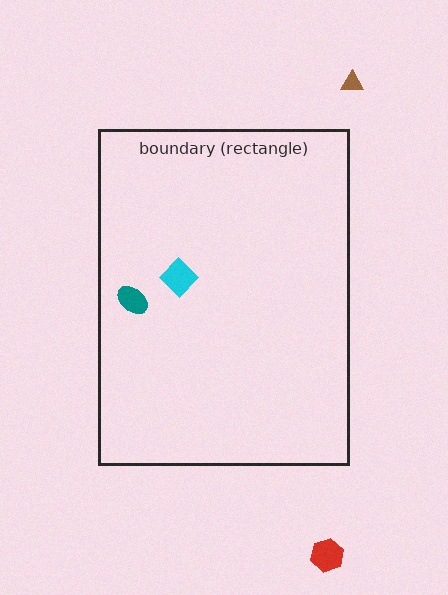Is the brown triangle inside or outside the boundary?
Outside.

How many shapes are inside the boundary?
2 inside, 2 outside.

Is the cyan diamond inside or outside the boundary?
Inside.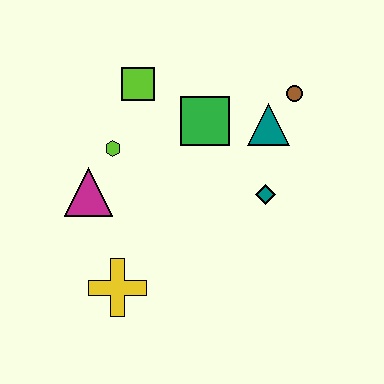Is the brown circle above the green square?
Yes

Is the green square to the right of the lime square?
Yes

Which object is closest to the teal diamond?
The teal triangle is closest to the teal diamond.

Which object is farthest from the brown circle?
The yellow cross is farthest from the brown circle.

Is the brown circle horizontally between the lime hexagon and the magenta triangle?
No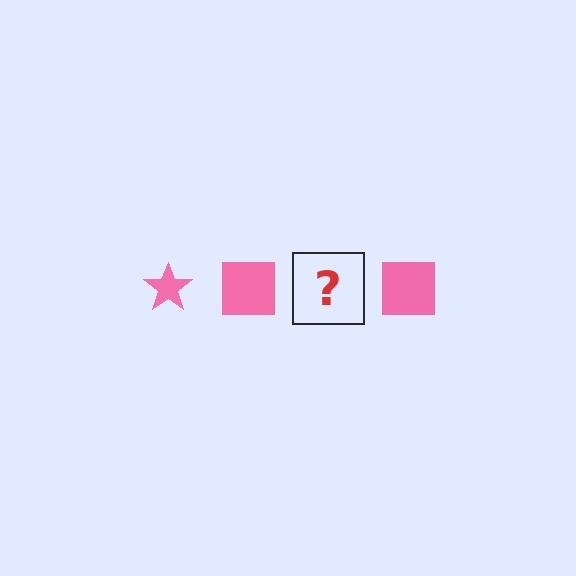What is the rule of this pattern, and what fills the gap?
The rule is that the pattern cycles through star, square shapes in pink. The gap should be filled with a pink star.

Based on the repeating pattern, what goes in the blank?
The blank should be a pink star.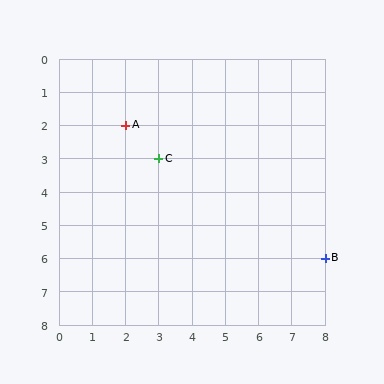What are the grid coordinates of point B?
Point B is at grid coordinates (8, 6).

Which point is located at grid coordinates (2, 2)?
Point A is at (2, 2).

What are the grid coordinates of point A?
Point A is at grid coordinates (2, 2).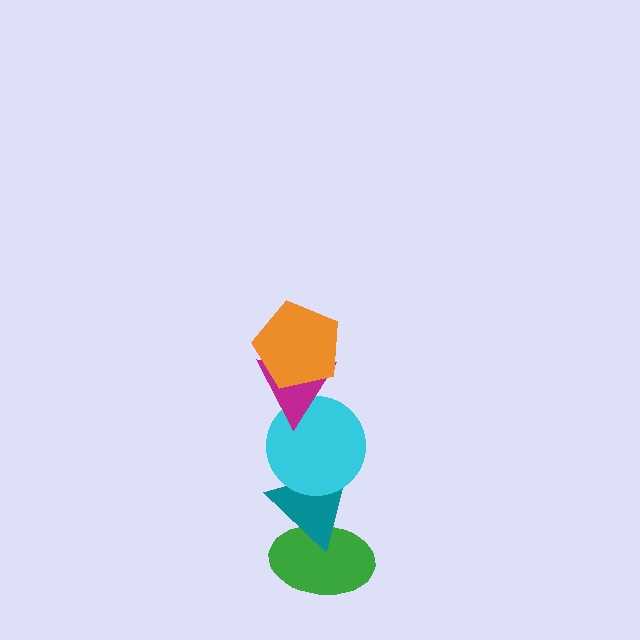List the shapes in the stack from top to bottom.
From top to bottom: the orange pentagon, the magenta triangle, the cyan circle, the teal triangle, the green ellipse.